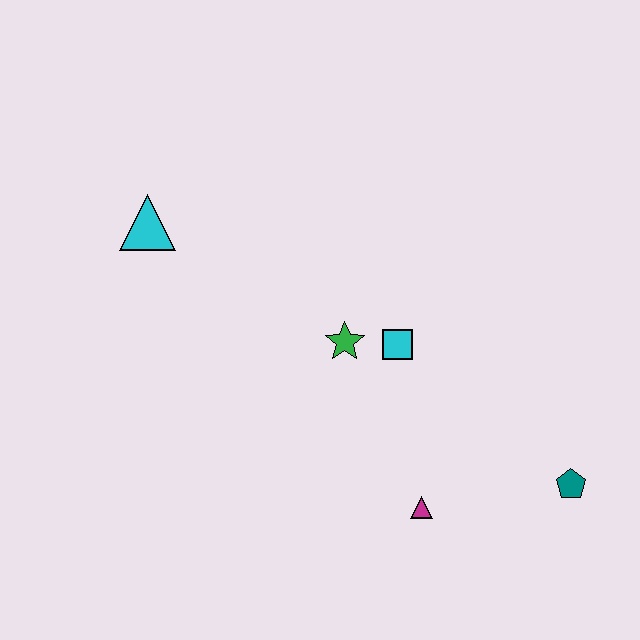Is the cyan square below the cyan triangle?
Yes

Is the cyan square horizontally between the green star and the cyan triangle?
No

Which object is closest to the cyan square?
The green star is closest to the cyan square.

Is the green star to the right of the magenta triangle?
No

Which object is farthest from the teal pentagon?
The cyan triangle is farthest from the teal pentagon.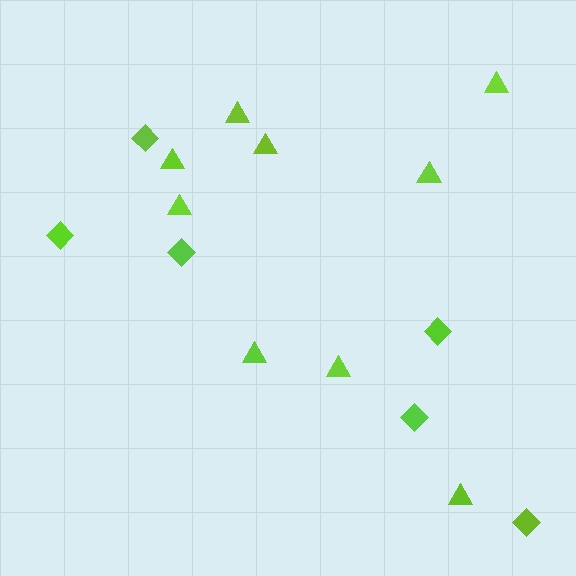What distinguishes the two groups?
There are 2 groups: one group of triangles (9) and one group of diamonds (6).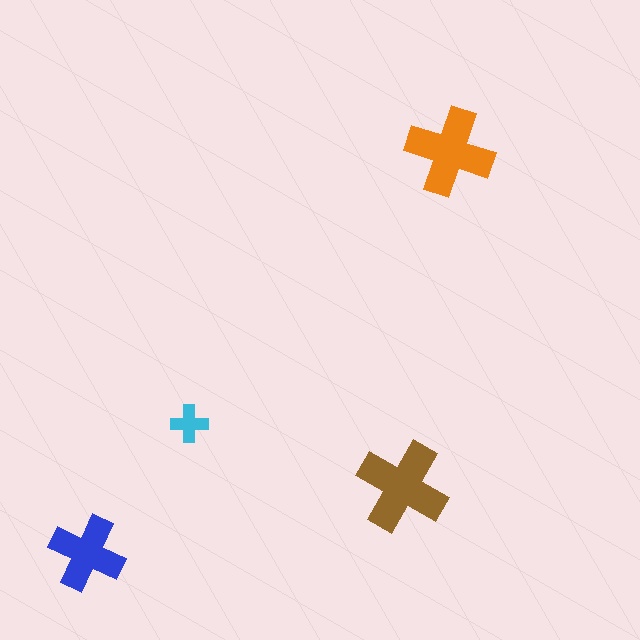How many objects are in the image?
There are 4 objects in the image.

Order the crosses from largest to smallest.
the brown one, the orange one, the blue one, the cyan one.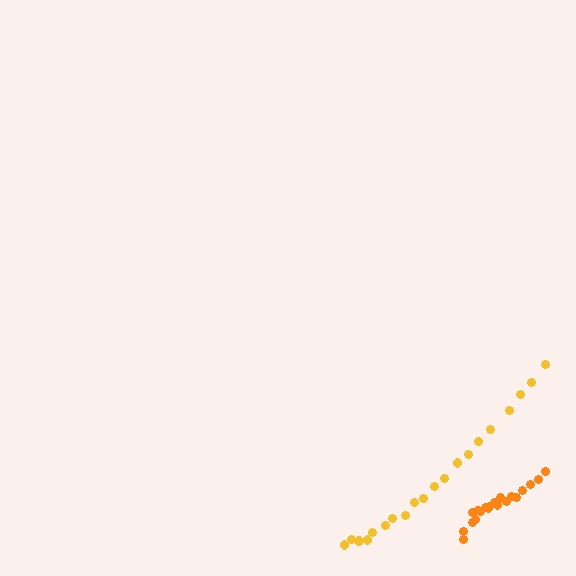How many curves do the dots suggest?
There are 2 distinct paths.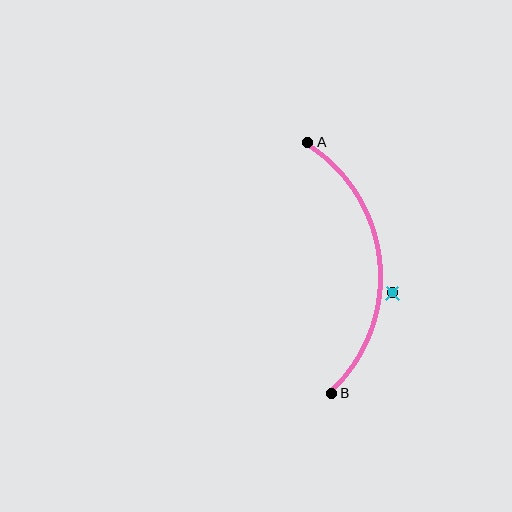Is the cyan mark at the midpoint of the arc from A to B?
No — the cyan mark does not lie on the arc at all. It sits slightly outside the curve.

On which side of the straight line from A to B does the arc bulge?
The arc bulges to the right of the straight line connecting A and B.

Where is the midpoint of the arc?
The arc midpoint is the point on the curve farthest from the straight line joining A and B. It sits to the right of that line.